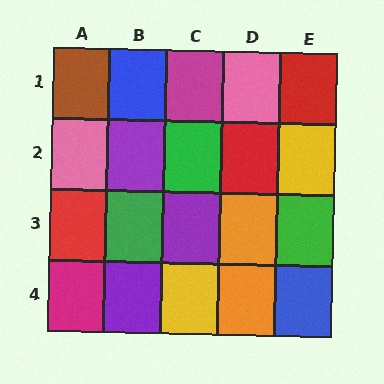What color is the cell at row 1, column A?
Brown.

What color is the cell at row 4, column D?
Orange.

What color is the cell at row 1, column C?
Magenta.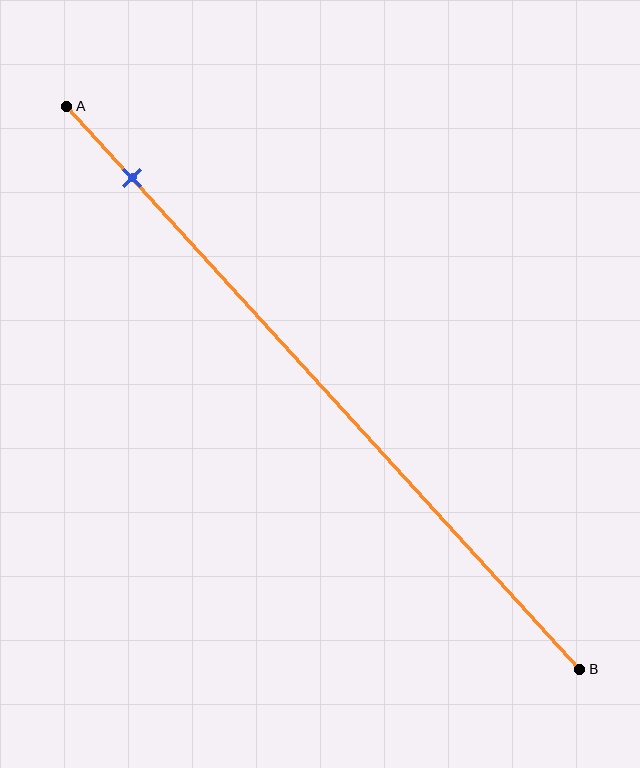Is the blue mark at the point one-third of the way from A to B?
No, the mark is at about 15% from A, not at the 33% one-third point.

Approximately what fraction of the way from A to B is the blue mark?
The blue mark is approximately 15% of the way from A to B.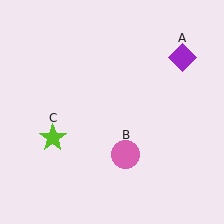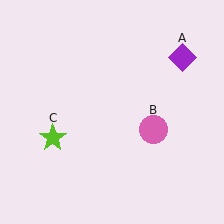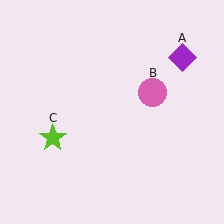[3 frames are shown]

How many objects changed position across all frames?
1 object changed position: pink circle (object B).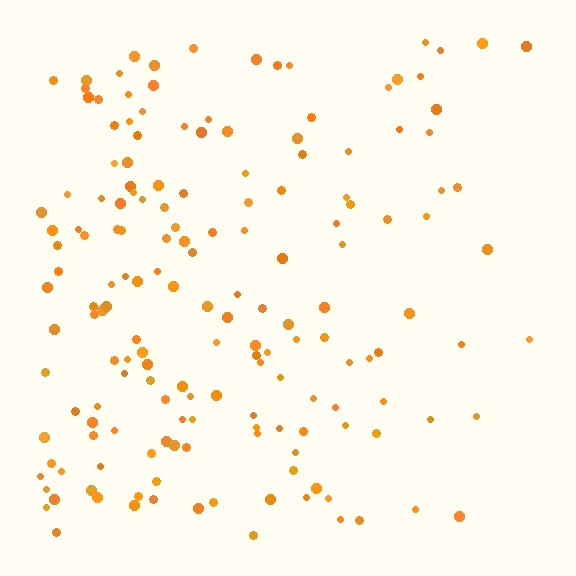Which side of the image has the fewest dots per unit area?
The right.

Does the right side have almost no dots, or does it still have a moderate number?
Still a moderate number, just noticeably fewer than the left.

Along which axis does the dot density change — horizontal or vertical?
Horizontal.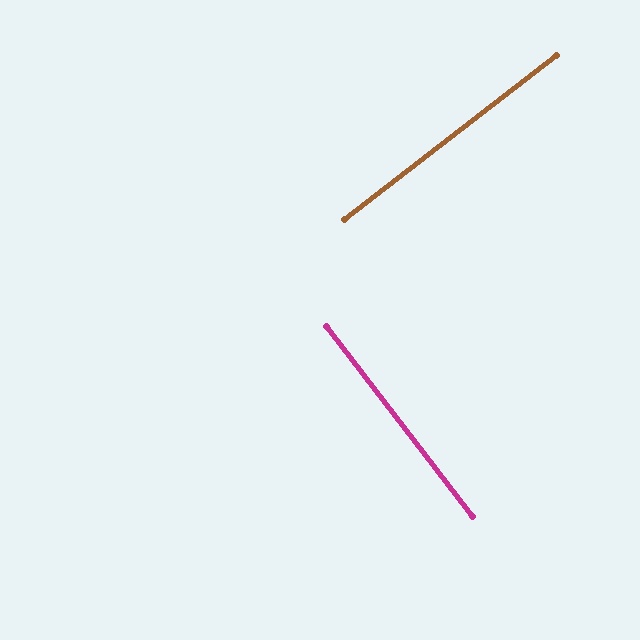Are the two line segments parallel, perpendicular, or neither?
Perpendicular — they meet at approximately 90°.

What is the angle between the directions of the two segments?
Approximately 90 degrees.